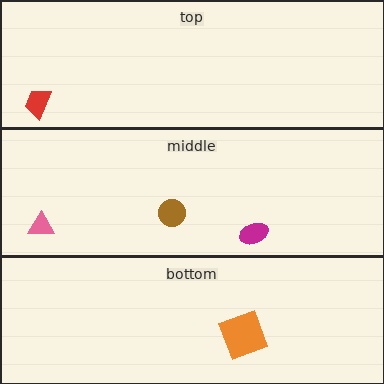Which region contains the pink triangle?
The middle region.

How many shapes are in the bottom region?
1.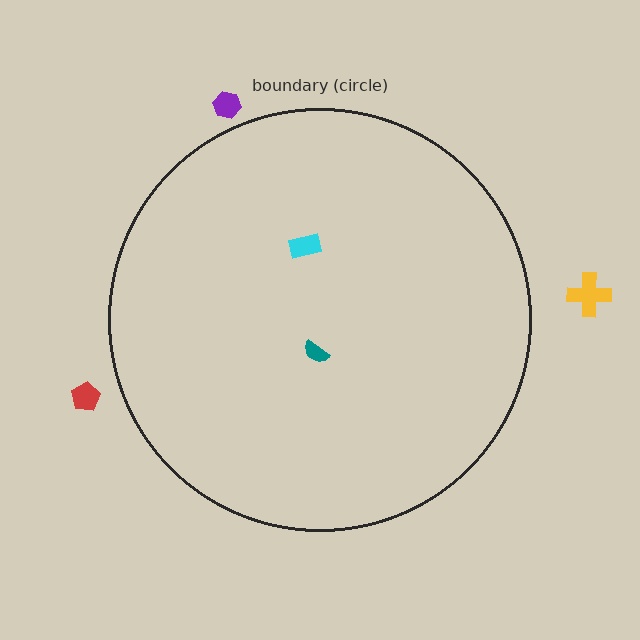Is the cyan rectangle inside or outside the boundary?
Inside.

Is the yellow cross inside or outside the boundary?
Outside.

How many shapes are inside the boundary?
2 inside, 3 outside.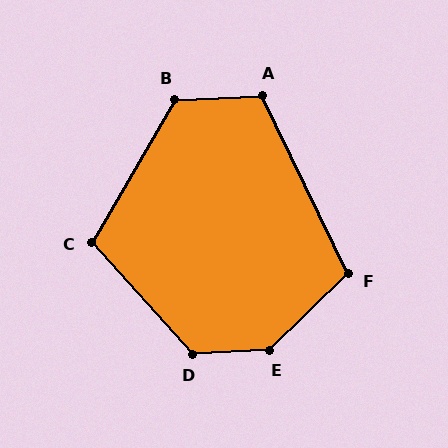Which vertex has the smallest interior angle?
C, at approximately 108 degrees.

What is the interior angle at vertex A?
Approximately 113 degrees (obtuse).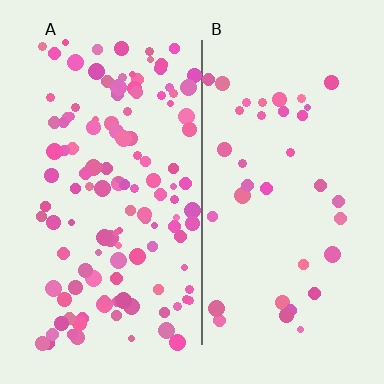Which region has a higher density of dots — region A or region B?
A (the left).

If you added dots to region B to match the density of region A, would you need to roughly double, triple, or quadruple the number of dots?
Approximately triple.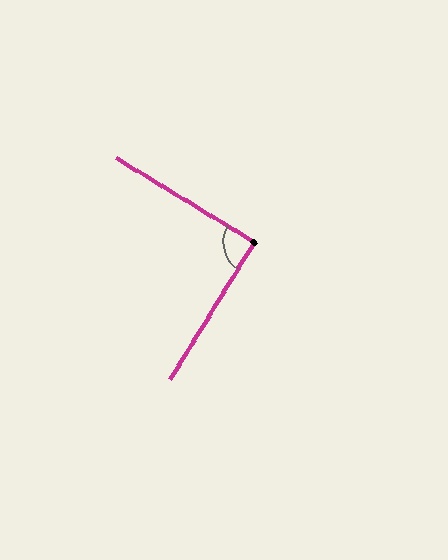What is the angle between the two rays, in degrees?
Approximately 89 degrees.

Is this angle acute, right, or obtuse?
It is approximately a right angle.